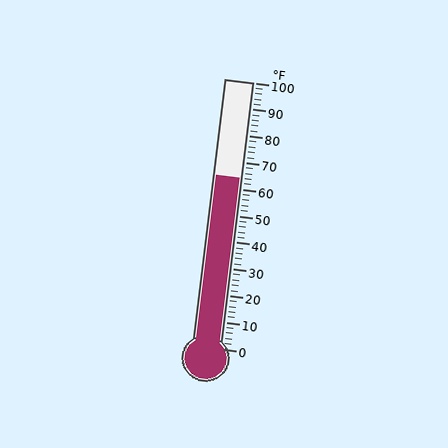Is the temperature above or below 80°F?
The temperature is below 80°F.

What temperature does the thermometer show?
The thermometer shows approximately 64°F.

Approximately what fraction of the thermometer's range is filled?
The thermometer is filled to approximately 65% of its range.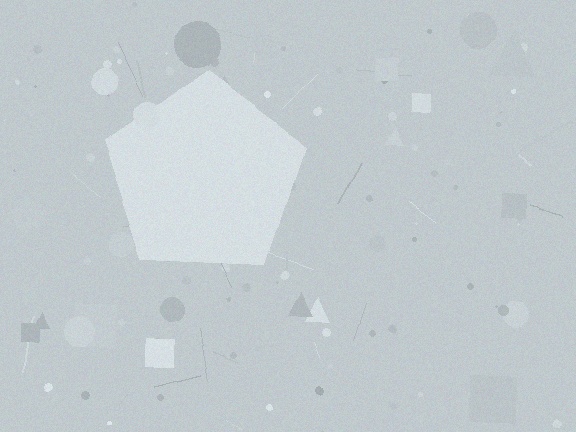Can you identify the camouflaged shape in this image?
The camouflaged shape is a pentagon.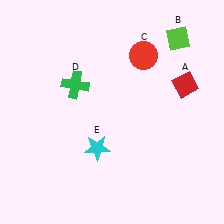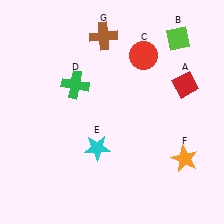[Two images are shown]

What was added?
An orange star (F), a brown cross (G) were added in Image 2.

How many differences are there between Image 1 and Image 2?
There are 2 differences between the two images.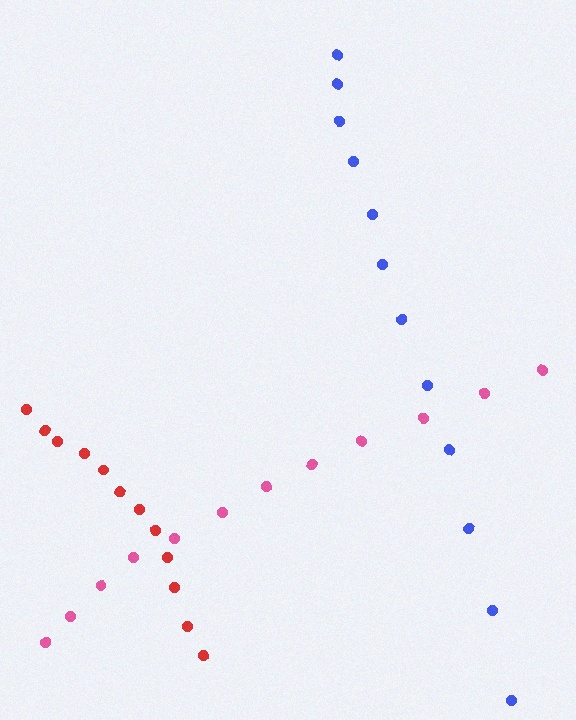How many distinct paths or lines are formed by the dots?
There are 3 distinct paths.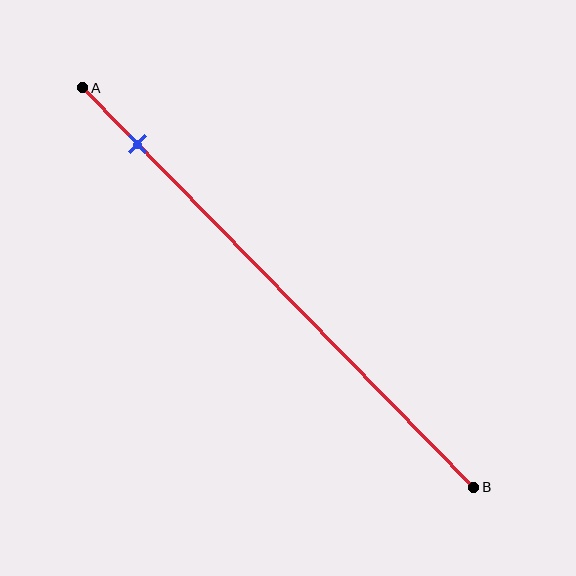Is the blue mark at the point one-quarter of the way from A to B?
No, the mark is at about 15% from A, not at the 25% one-quarter point.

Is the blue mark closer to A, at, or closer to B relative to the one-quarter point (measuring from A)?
The blue mark is closer to point A than the one-quarter point of segment AB.